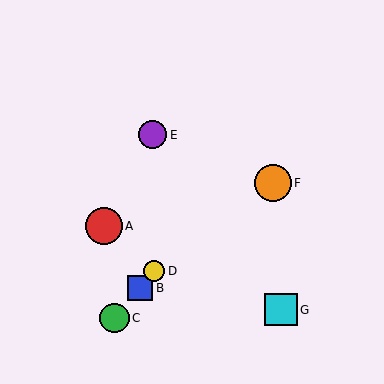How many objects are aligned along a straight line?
3 objects (B, C, D) are aligned along a straight line.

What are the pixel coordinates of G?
Object G is at (281, 310).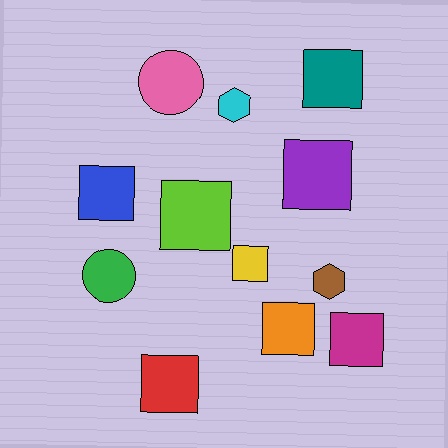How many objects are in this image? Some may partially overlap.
There are 12 objects.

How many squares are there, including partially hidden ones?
There are 8 squares.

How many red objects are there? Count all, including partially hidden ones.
There is 1 red object.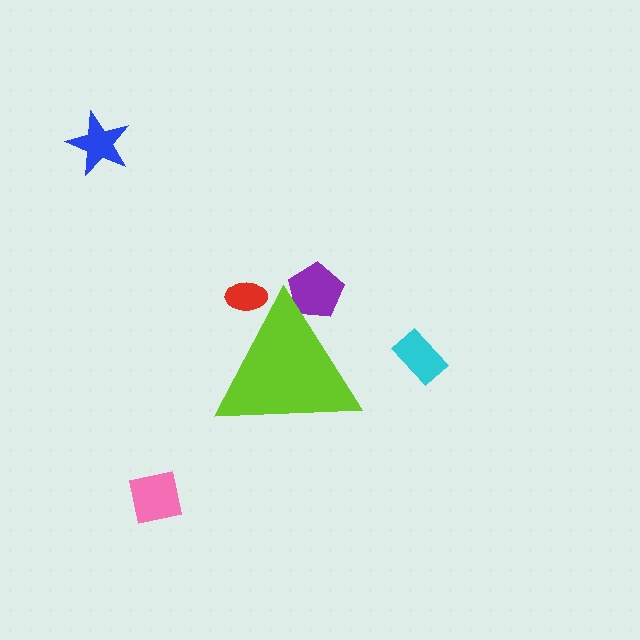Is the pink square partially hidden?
No, the pink square is fully visible.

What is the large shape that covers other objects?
A lime triangle.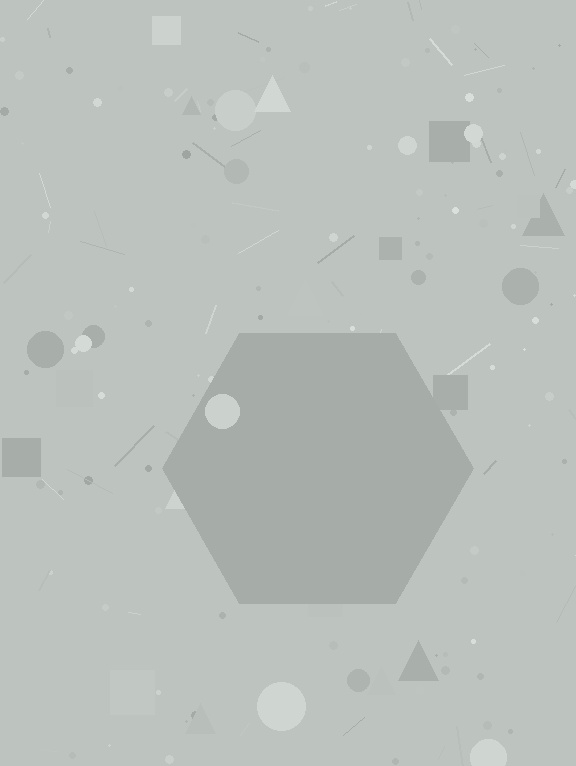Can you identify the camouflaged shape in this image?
The camouflaged shape is a hexagon.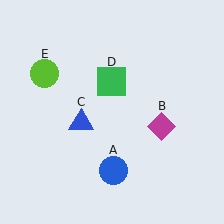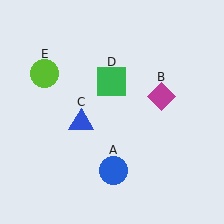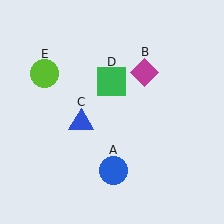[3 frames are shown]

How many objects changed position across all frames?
1 object changed position: magenta diamond (object B).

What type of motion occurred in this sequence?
The magenta diamond (object B) rotated counterclockwise around the center of the scene.